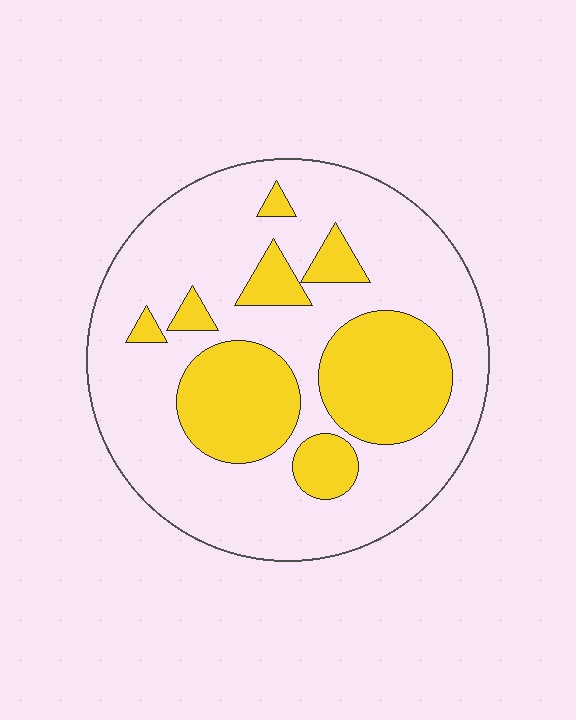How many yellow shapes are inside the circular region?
8.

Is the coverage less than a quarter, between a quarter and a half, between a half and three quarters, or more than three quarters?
Between a quarter and a half.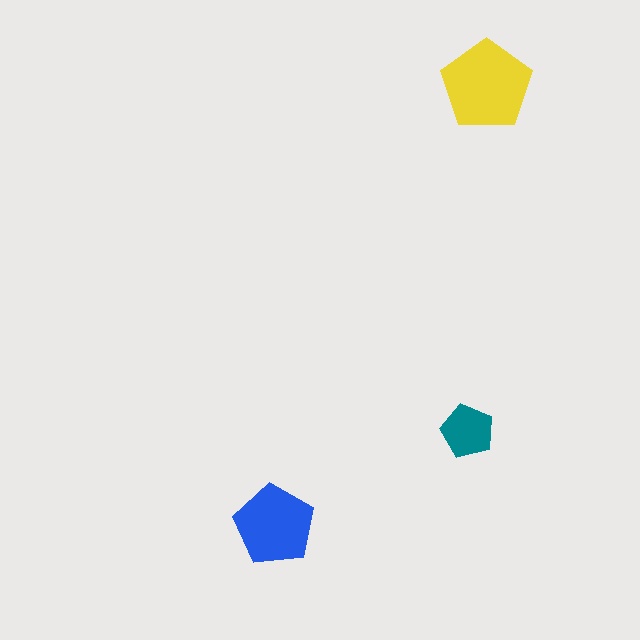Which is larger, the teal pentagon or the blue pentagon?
The blue one.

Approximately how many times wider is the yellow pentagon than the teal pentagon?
About 1.5 times wider.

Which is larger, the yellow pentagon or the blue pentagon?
The yellow one.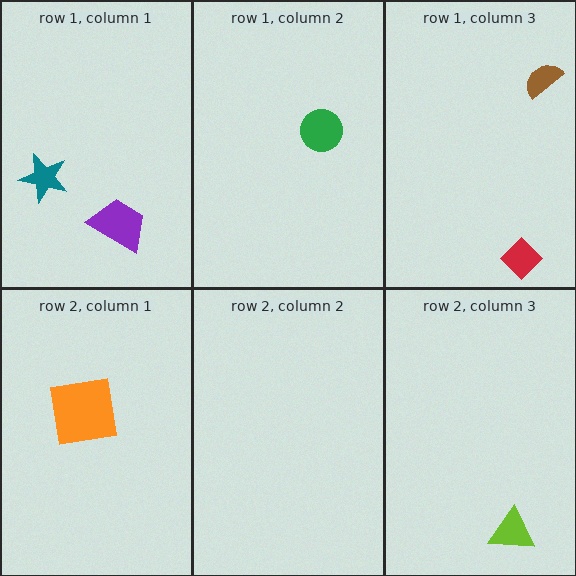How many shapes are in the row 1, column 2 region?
1.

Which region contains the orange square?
The row 2, column 1 region.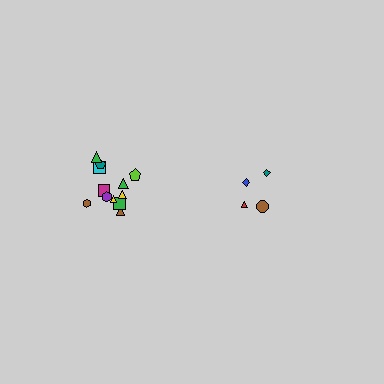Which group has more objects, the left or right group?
The left group.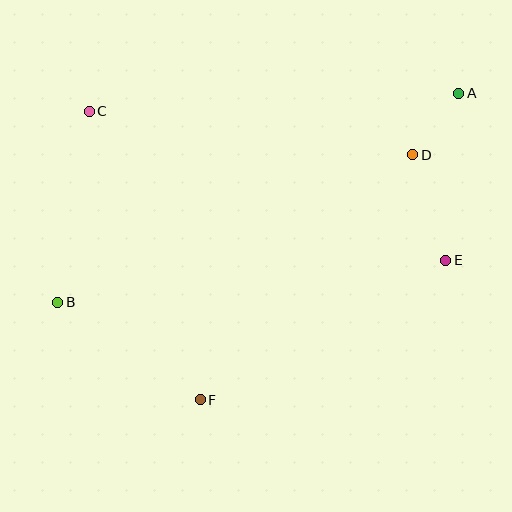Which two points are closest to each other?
Points A and D are closest to each other.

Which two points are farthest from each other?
Points A and B are farthest from each other.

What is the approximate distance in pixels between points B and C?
The distance between B and C is approximately 193 pixels.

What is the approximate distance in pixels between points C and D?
The distance between C and D is approximately 326 pixels.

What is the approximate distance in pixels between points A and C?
The distance between A and C is approximately 370 pixels.